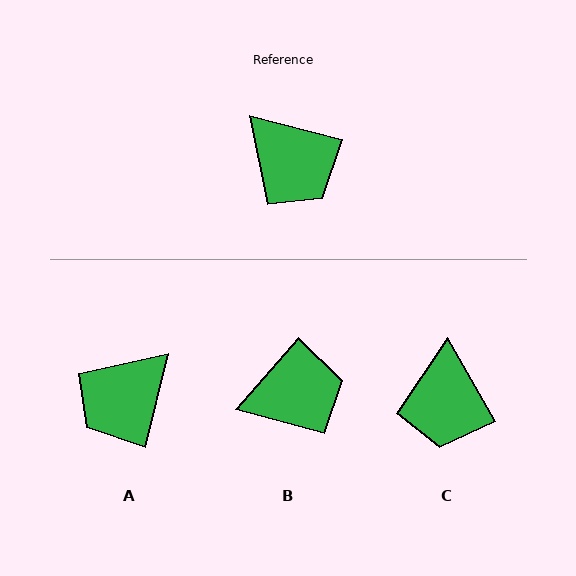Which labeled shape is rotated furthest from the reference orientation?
A, about 89 degrees away.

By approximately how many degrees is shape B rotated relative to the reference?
Approximately 64 degrees counter-clockwise.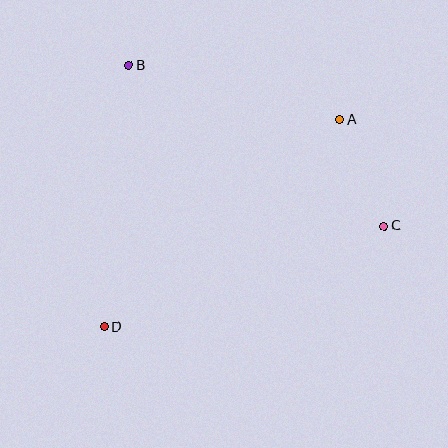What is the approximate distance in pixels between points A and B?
The distance between A and B is approximately 218 pixels.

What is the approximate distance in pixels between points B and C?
The distance between B and C is approximately 302 pixels.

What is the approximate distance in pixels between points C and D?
The distance between C and D is approximately 297 pixels.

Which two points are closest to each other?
Points A and C are closest to each other.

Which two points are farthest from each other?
Points A and D are farthest from each other.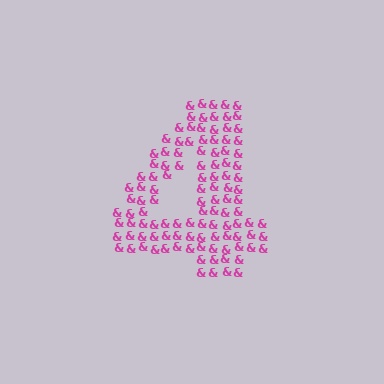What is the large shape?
The large shape is the digit 4.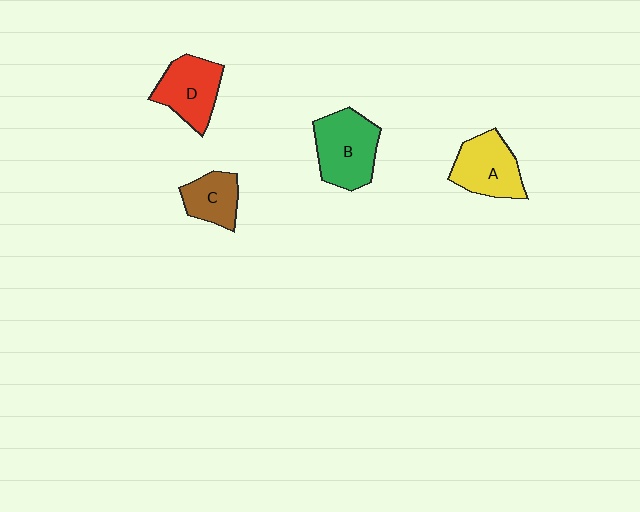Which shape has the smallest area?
Shape C (brown).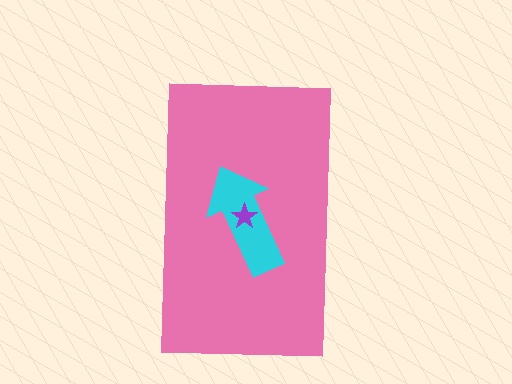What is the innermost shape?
The purple star.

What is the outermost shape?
The pink rectangle.